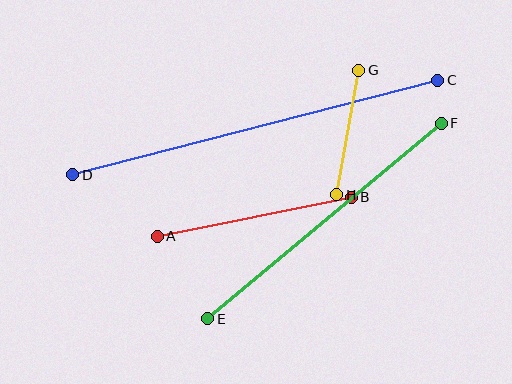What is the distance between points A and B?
The distance is approximately 198 pixels.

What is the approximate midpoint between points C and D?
The midpoint is at approximately (255, 128) pixels.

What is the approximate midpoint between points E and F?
The midpoint is at approximately (325, 221) pixels.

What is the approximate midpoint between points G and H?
The midpoint is at approximately (348, 132) pixels.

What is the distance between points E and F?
The distance is approximately 304 pixels.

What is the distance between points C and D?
The distance is approximately 377 pixels.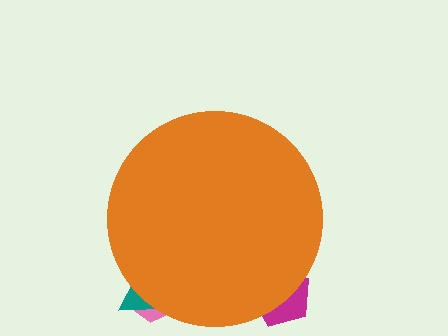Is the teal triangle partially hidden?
Yes, the teal triangle is partially hidden behind the orange circle.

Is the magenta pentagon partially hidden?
Yes, the magenta pentagon is partially hidden behind the orange circle.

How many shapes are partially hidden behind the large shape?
3 shapes are partially hidden.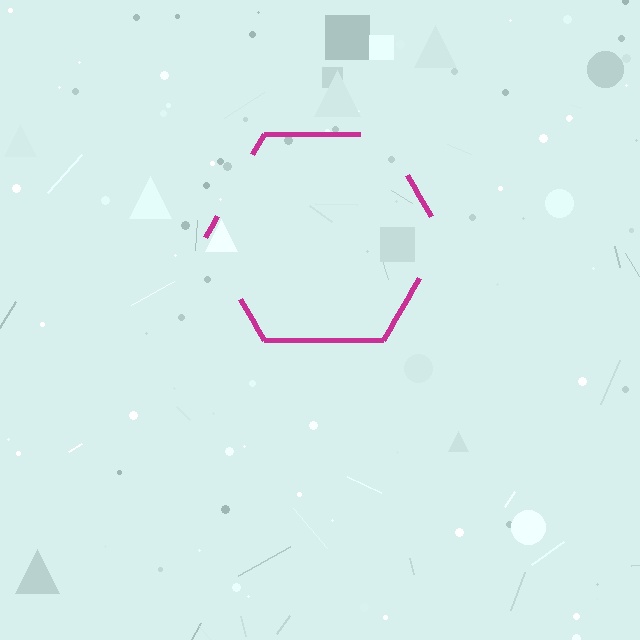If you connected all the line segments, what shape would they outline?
They would outline a hexagon.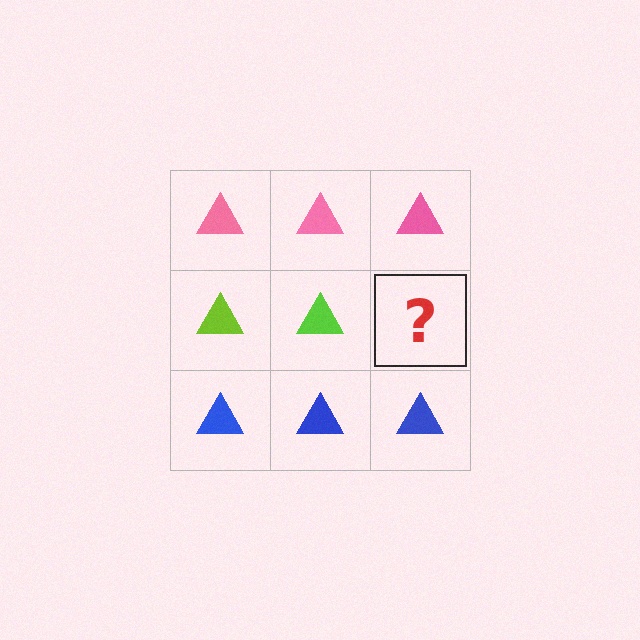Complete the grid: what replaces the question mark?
The question mark should be replaced with a lime triangle.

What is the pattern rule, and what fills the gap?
The rule is that each row has a consistent color. The gap should be filled with a lime triangle.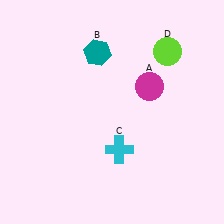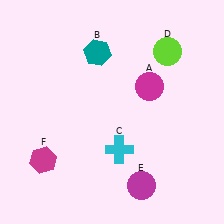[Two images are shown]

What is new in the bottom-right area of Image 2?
A magenta circle (E) was added in the bottom-right area of Image 2.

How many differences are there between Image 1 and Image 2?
There are 2 differences between the two images.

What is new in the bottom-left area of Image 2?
A magenta hexagon (F) was added in the bottom-left area of Image 2.